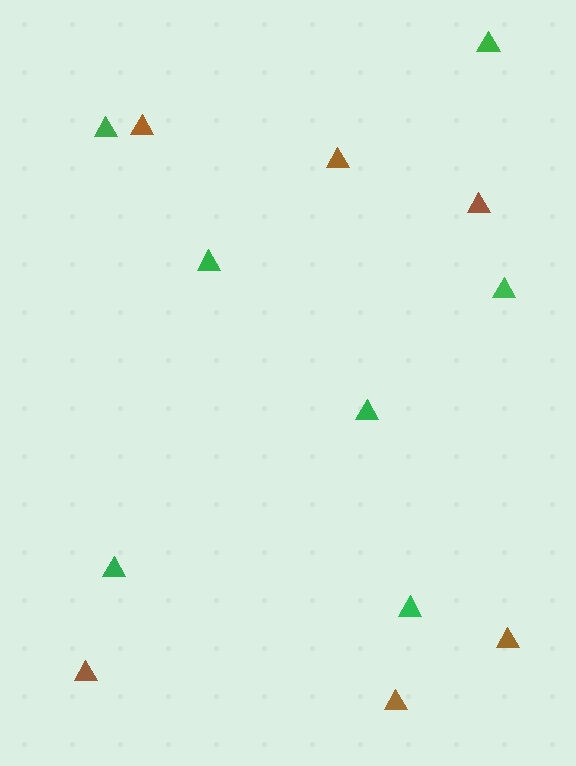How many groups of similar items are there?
There are 2 groups: one group of green triangles (7) and one group of brown triangles (6).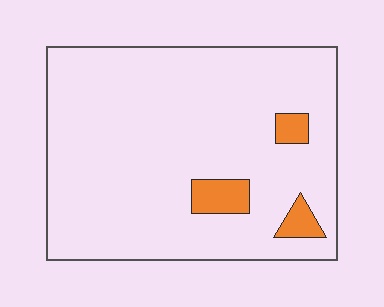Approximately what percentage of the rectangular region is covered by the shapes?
Approximately 5%.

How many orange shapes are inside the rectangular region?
3.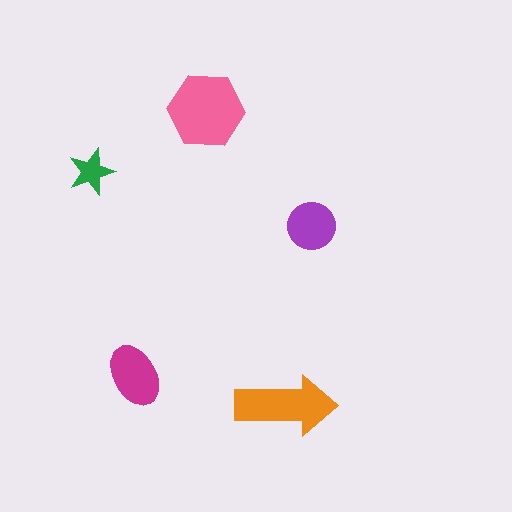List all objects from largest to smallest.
The pink hexagon, the orange arrow, the magenta ellipse, the purple circle, the green star.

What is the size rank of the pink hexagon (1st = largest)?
1st.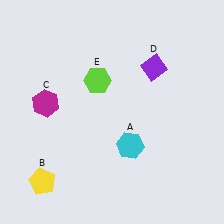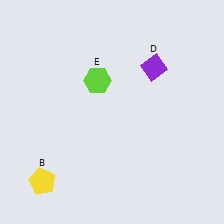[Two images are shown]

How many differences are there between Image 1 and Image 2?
There are 2 differences between the two images.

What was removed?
The cyan hexagon (A), the magenta hexagon (C) were removed in Image 2.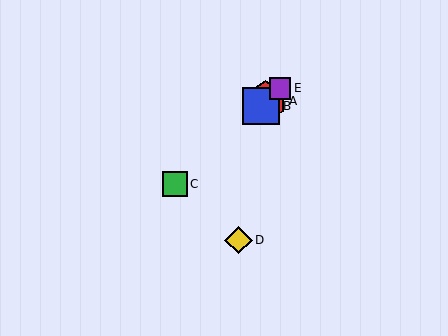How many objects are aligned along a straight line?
4 objects (A, B, C, E) are aligned along a straight line.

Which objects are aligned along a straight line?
Objects A, B, C, E are aligned along a straight line.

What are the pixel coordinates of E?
Object E is at (280, 88).